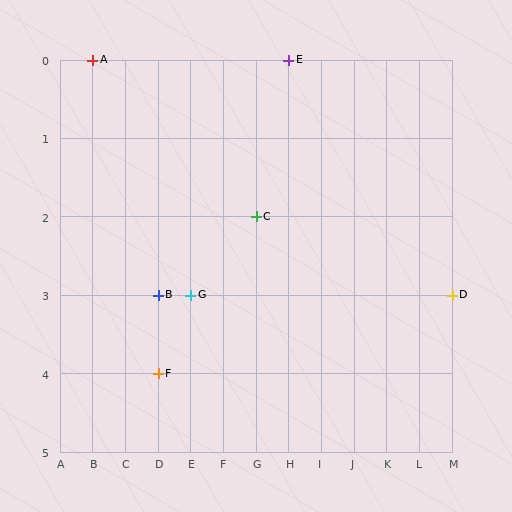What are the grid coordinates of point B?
Point B is at grid coordinates (D, 3).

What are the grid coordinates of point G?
Point G is at grid coordinates (E, 3).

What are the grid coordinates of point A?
Point A is at grid coordinates (B, 0).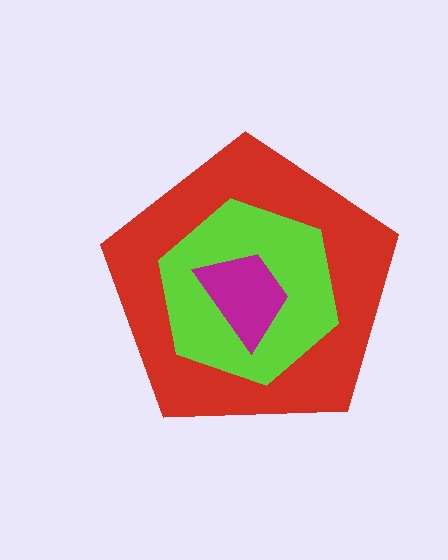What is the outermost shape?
The red pentagon.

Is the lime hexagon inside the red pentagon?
Yes.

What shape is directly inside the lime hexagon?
The magenta trapezoid.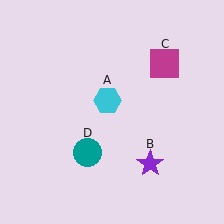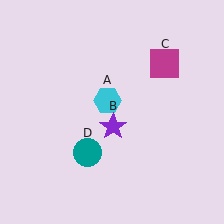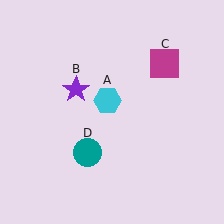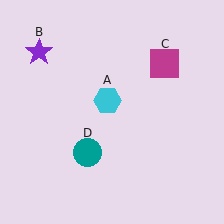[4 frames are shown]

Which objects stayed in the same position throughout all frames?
Cyan hexagon (object A) and magenta square (object C) and teal circle (object D) remained stationary.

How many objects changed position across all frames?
1 object changed position: purple star (object B).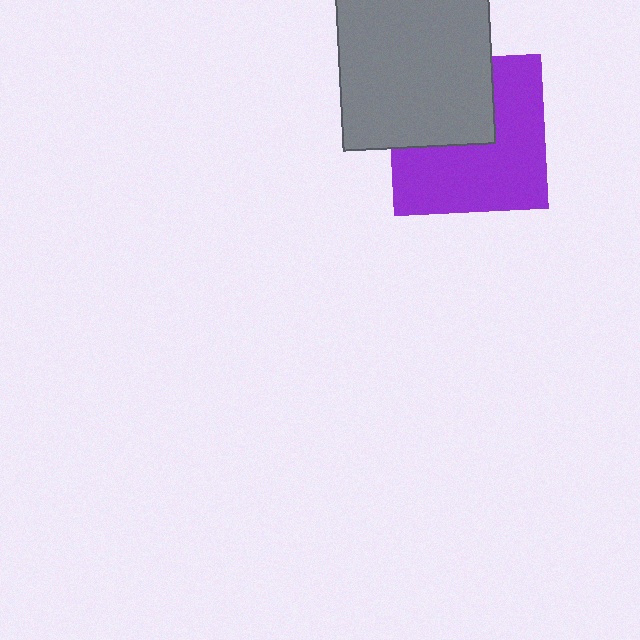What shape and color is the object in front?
The object in front is a gray rectangle.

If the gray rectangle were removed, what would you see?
You would see the complete purple square.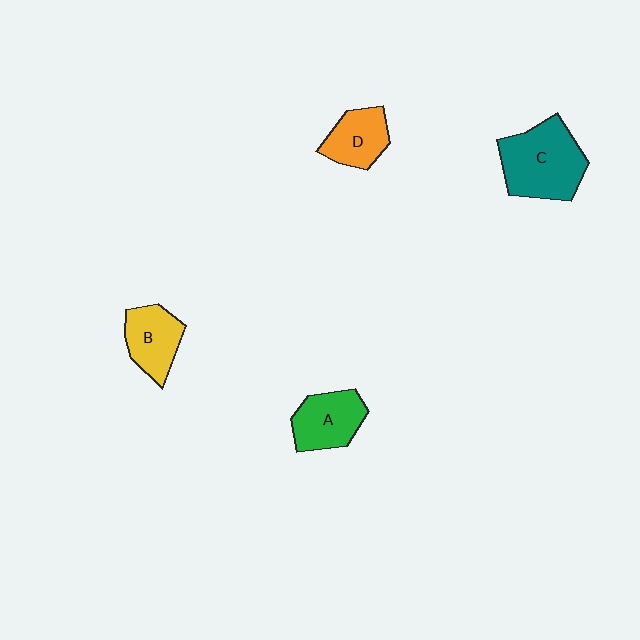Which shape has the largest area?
Shape C (teal).